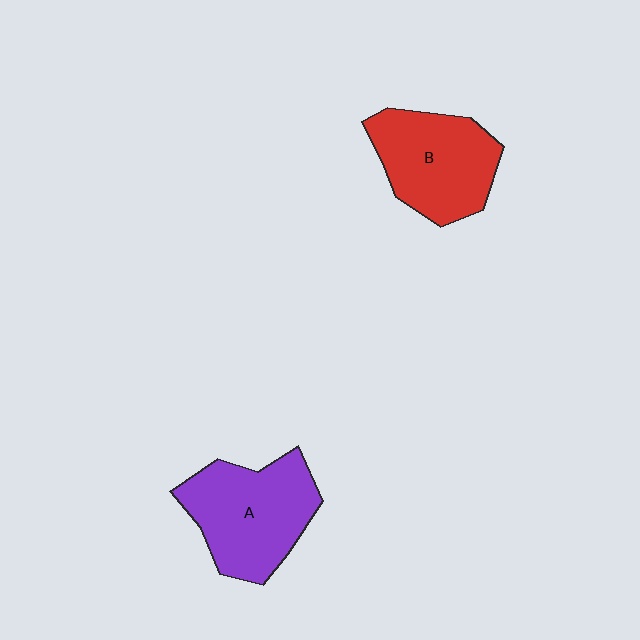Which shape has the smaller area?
Shape B (red).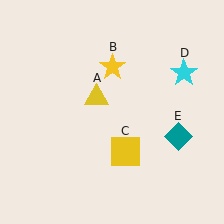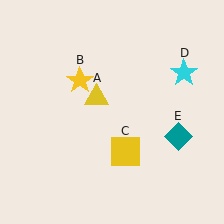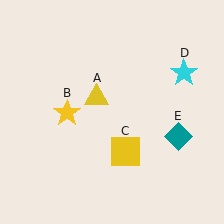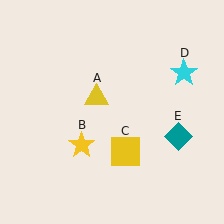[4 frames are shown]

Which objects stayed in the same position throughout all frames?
Yellow triangle (object A) and yellow square (object C) and cyan star (object D) and teal diamond (object E) remained stationary.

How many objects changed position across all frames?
1 object changed position: yellow star (object B).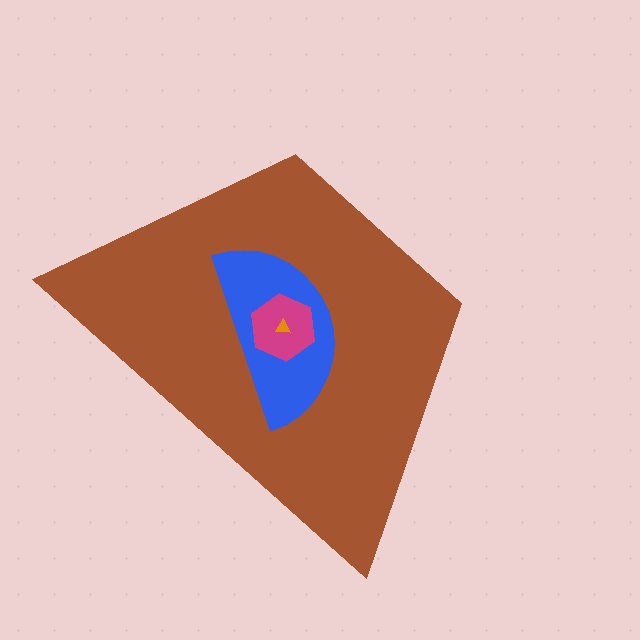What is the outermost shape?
The brown trapezoid.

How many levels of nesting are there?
4.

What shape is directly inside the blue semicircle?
The magenta hexagon.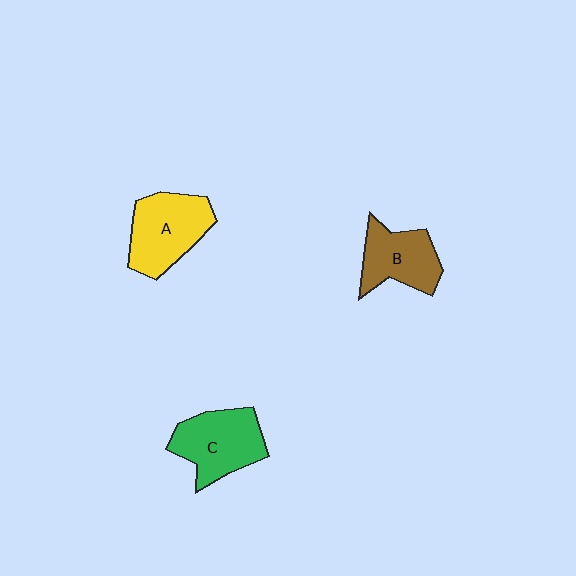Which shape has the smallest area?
Shape B (brown).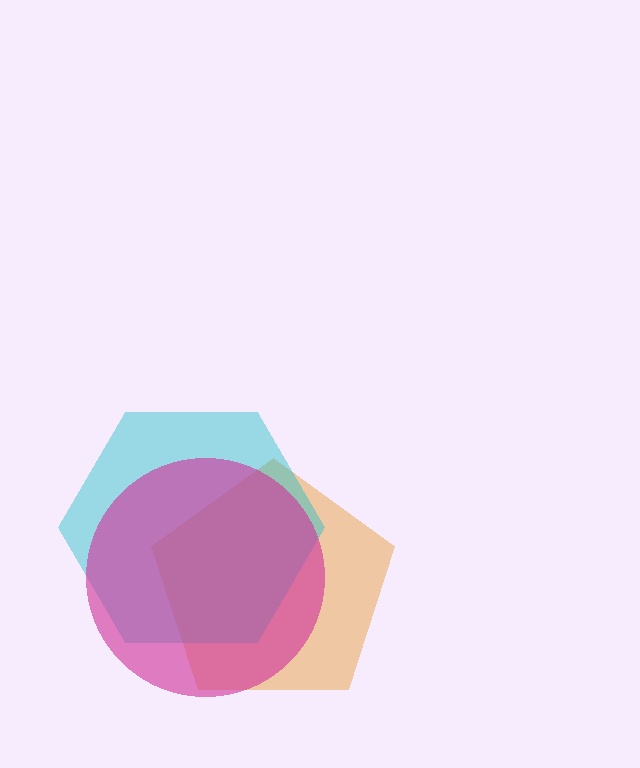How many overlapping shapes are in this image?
There are 3 overlapping shapes in the image.